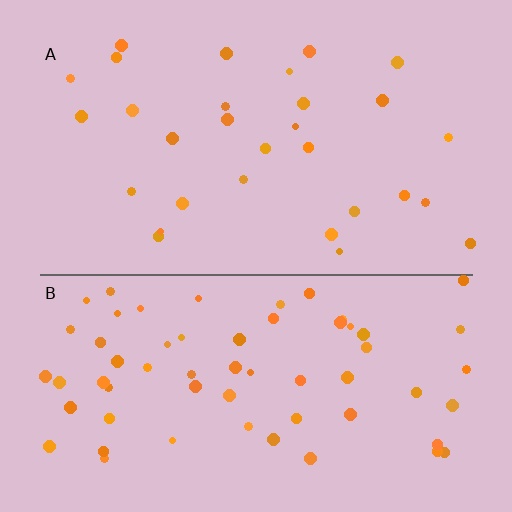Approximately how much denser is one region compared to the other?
Approximately 2.1× — region B over region A.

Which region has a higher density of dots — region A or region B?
B (the bottom).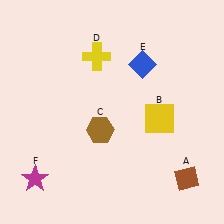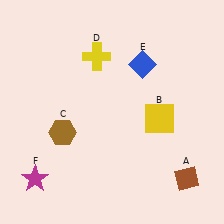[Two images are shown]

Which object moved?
The brown hexagon (C) moved left.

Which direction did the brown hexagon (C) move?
The brown hexagon (C) moved left.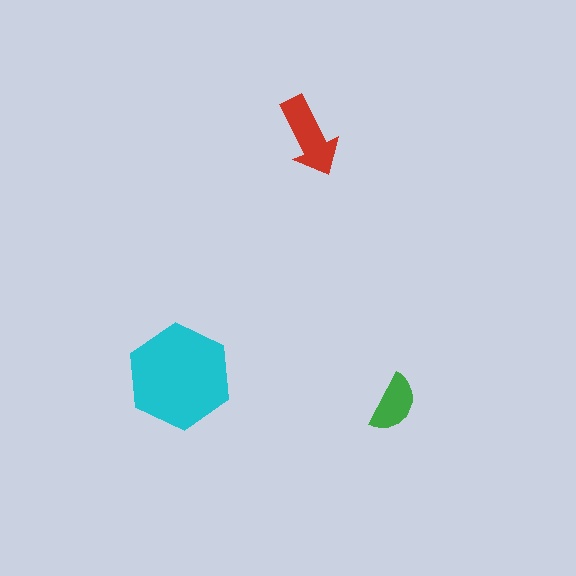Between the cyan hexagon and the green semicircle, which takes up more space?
The cyan hexagon.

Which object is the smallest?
The green semicircle.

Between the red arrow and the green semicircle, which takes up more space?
The red arrow.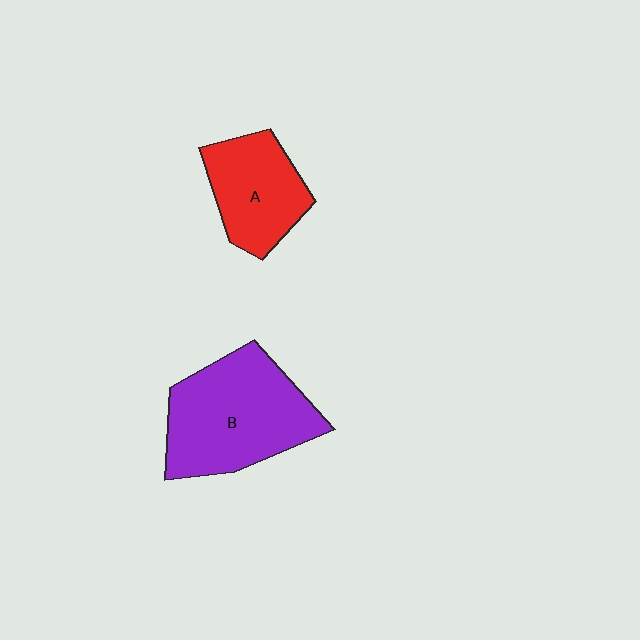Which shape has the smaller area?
Shape A (red).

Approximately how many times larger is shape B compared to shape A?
Approximately 1.6 times.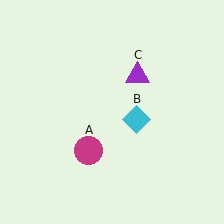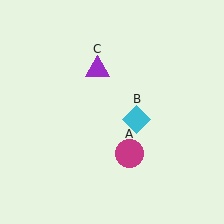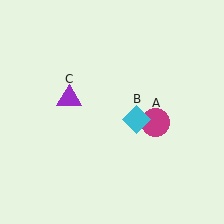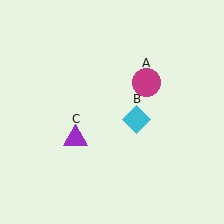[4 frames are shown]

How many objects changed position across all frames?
2 objects changed position: magenta circle (object A), purple triangle (object C).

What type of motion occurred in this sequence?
The magenta circle (object A), purple triangle (object C) rotated counterclockwise around the center of the scene.